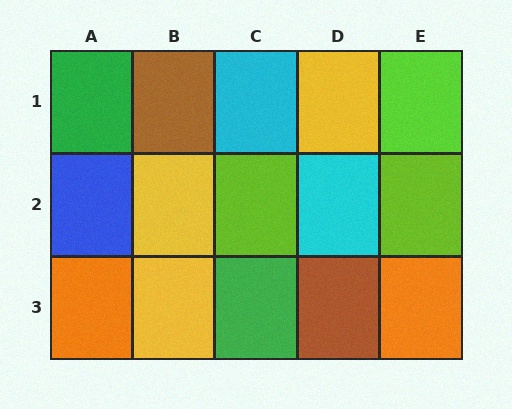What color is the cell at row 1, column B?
Brown.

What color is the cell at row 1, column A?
Green.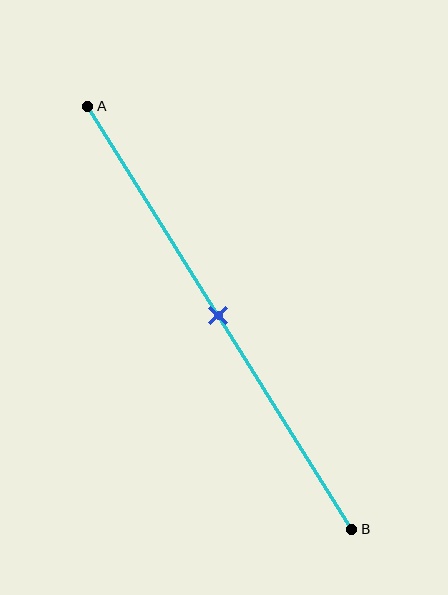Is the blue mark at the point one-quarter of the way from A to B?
No, the mark is at about 50% from A, not at the 25% one-quarter point.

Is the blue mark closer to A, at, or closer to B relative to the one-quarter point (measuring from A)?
The blue mark is closer to point B than the one-quarter point of segment AB.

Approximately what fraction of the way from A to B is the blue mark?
The blue mark is approximately 50% of the way from A to B.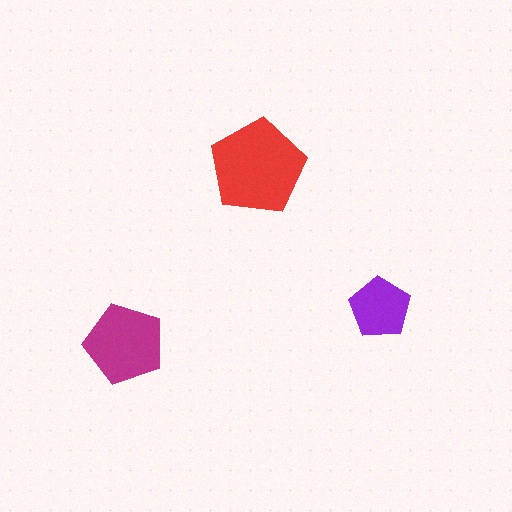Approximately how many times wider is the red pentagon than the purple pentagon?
About 1.5 times wider.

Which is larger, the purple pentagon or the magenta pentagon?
The magenta one.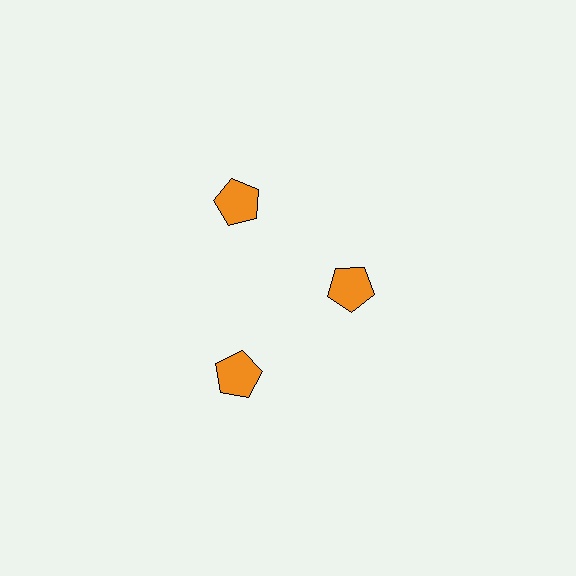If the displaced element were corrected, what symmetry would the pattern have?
It would have 3-fold rotational symmetry — the pattern would map onto itself every 120 degrees.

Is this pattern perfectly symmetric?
No. The 3 orange pentagons are arranged in a ring, but one element near the 3 o'clock position is pulled inward toward the center, breaking the 3-fold rotational symmetry.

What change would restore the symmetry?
The symmetry would be restored by moving it outward, back onto the ring so that all 3 pentagons sit at equal angles and equal distance from the center.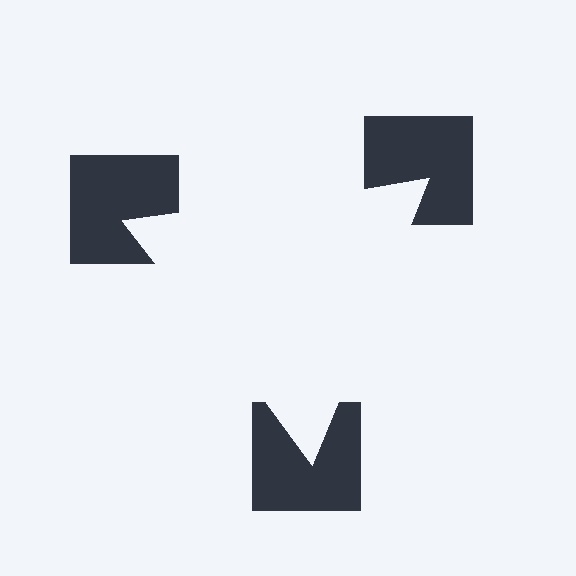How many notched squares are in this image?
There are 3 — one at each vertex of the illusory triangle.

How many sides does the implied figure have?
3 sides.